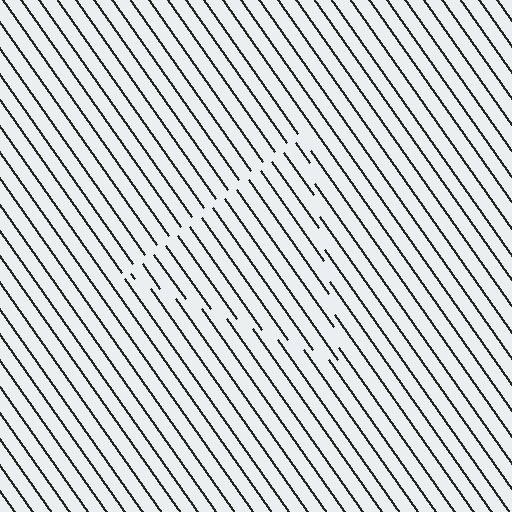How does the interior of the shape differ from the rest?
The interior of the shape contains the same grating, shifted by half a period — the contour is defined by the phase discontinuity where line-ends from the inner and outer gratings abut.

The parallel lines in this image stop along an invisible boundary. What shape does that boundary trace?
An illusory triangle. The interior of the shape contains the same grating, shifted by half a period — the contour is defined by the phase discontinuity where line-ends from the inner and outer gratings abut.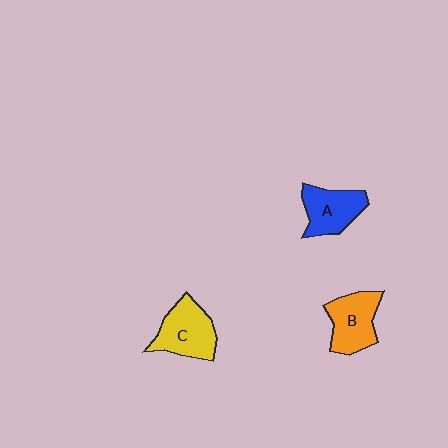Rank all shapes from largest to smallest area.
From largest to smallest: C (yellow), B (orange), A (blue).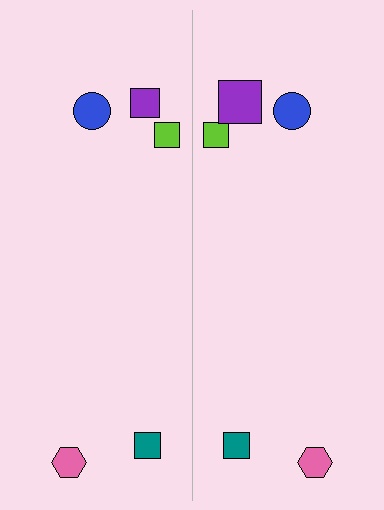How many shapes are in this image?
There are 10 shapes in this image.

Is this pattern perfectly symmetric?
No, the pattern is not perfectly symmetric. The purple square on the right side has a different size than its mirror counterpart.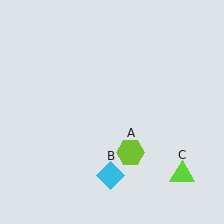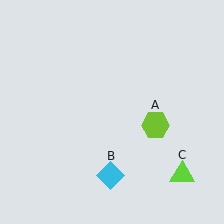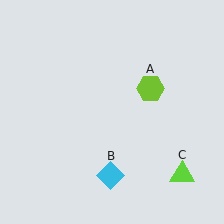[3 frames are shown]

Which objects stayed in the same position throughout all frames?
Cyan diamond (object B) and lime triangle (object C) remained stationary.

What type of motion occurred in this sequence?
The lime hexagon (object A) rotated counterclockwise around the center of the scene.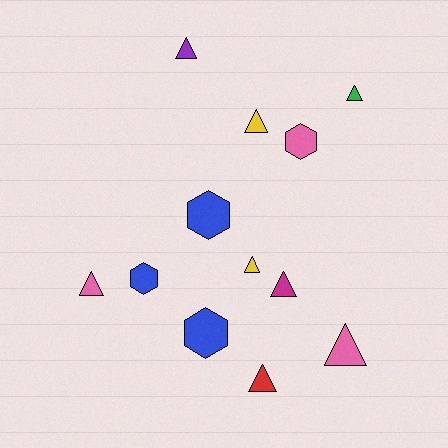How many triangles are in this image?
There are 8 triangles.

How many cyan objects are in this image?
There are no cyan objects.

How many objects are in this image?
There are 12 objects.